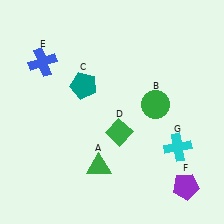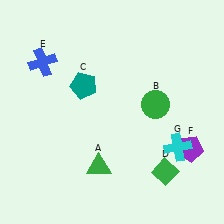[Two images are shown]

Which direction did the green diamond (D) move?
The green diamond (D) moved right.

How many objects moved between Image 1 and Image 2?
2 objects moved between the two images.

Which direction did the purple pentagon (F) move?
The purple pentagon (F) moved up.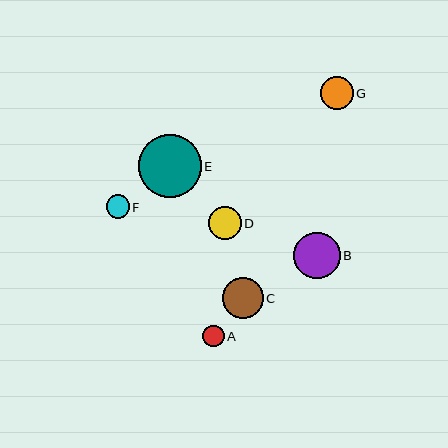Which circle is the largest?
Circle E is the largest with a size of approximately 63 pixels.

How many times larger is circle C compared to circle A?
Circle C is approximately 1.9 times the size of circle A.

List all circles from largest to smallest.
From largest to smallest: E, B, C, G, D, F, A.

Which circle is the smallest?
Circle A is the smallest with a size of approximately 21 pixels.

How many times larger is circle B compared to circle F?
Circle B is approximately 2.0 times the size of circle F.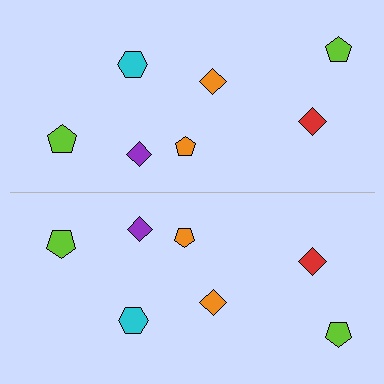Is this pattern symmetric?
Yes, this pattern has bilateral (reflection) symmetry.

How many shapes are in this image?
There are 14 shapes in this image.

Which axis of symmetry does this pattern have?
The pattern has a horizontal axis of symmetry running through the center of the image.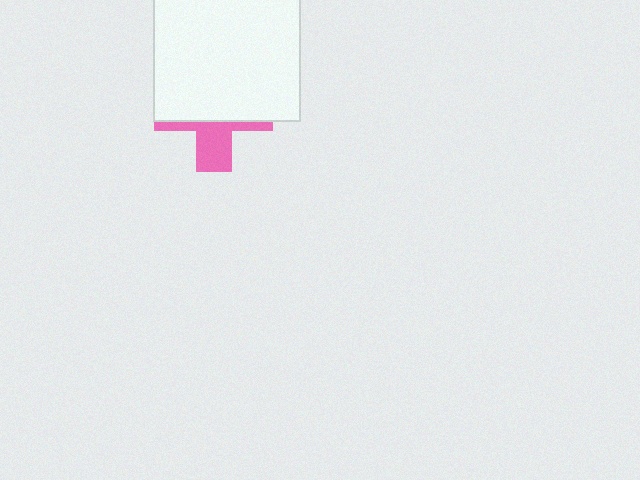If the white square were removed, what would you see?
You would see the complete pink cross.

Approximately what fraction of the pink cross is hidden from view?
Roughly 64% of the pink cross is hidden behind the white square.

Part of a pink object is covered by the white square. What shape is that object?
It is a cross.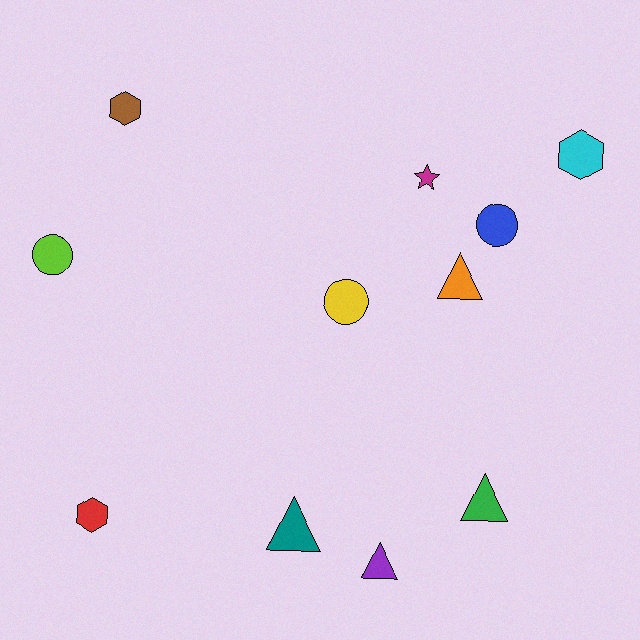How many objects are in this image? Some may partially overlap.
There are 11 objects.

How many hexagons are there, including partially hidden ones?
There are 3 hexagons.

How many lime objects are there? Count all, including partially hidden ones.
There is 1 lime object.